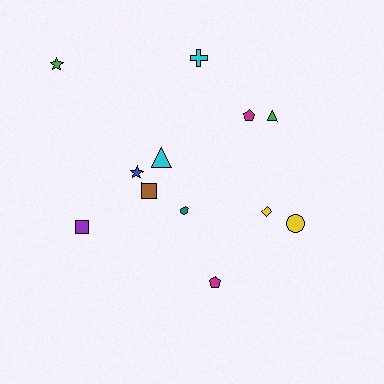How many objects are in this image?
There are 12 objects.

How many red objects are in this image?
There are no red objects.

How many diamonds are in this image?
There is 1 diamond.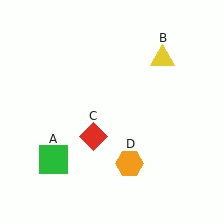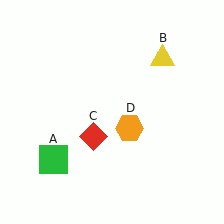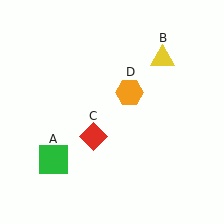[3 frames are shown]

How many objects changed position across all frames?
1 object changed position: orange hexagon (object D).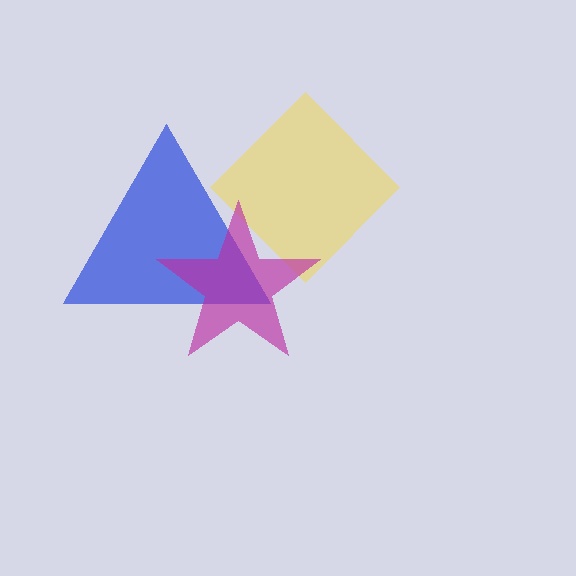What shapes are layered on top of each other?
The layered shapes are: a blue triangle, a yellow diamond, a magenta star.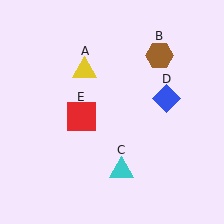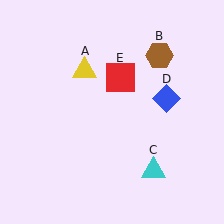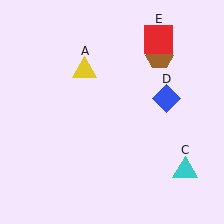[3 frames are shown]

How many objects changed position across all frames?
2 objects changed position: cyan triangle (object C), red square (object E).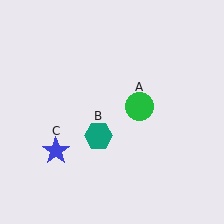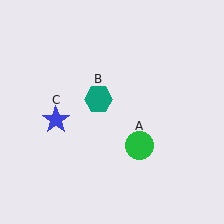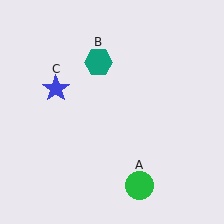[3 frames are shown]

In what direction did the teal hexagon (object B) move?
The teal hexagon (object B) moved up.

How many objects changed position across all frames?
3 objects changed position: green circle (object A), teal hexagon (object B), blue star (object C).